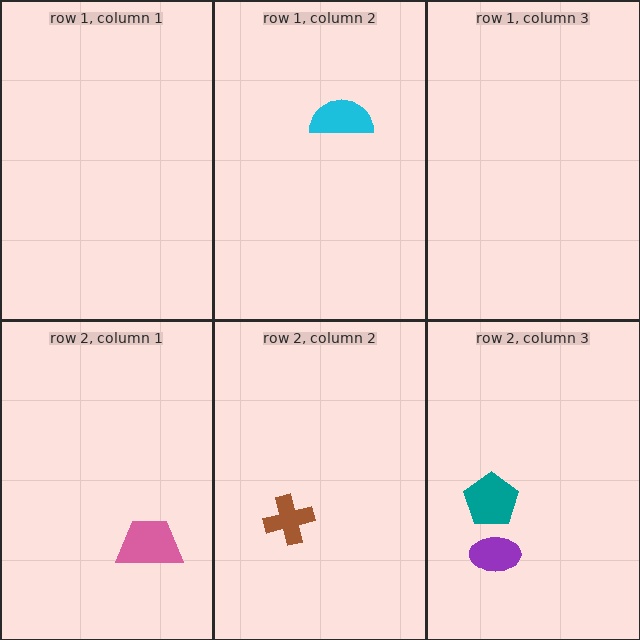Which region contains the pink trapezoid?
The row 2, column 1 region.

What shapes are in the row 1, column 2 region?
The cyan semicircle.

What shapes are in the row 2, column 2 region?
The brown cross.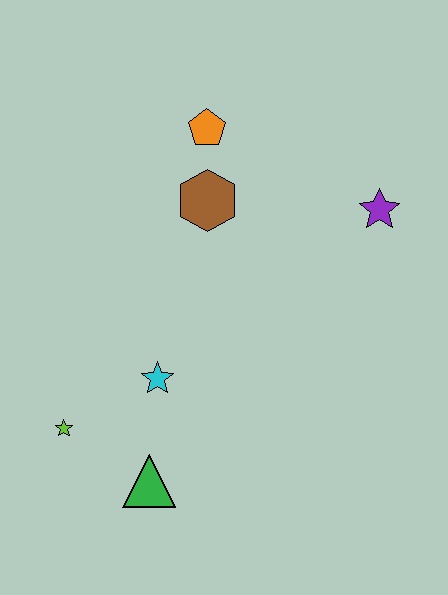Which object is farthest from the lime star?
The purple star is farthest from the lime star.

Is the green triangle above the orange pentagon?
No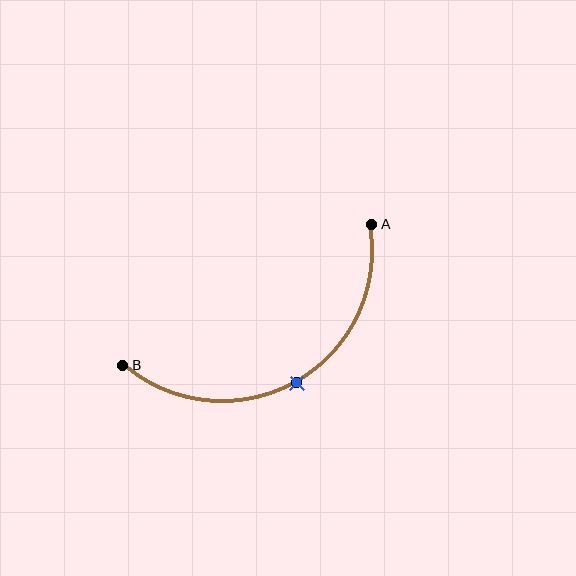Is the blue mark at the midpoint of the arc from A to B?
Yes. The blue mark lies on the arc at equal arc-length from both A and B — it is the arc midpoint.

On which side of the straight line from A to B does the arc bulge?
The arc bulges below the straight line connecting A and B.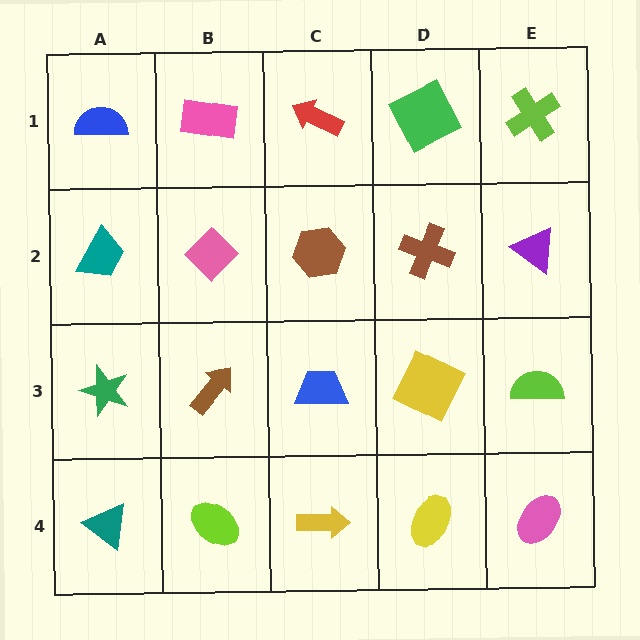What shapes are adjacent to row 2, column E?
A lime cross (row 1, column E), a lime semicircle (row 3, column E), a brown cross (row 2, column D).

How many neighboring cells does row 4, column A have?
2.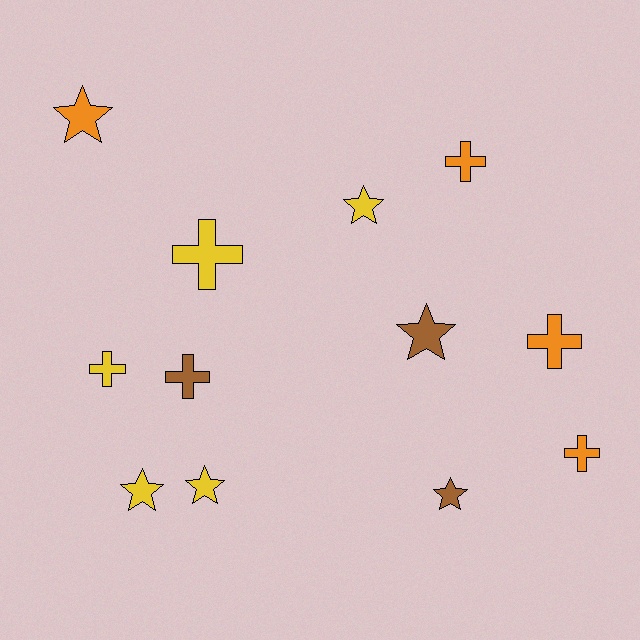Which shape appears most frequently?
Star, with 6 objects.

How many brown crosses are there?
There is 1 brown cross.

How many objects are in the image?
There are 12 objects.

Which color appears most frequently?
Yellow, with 5 objects.